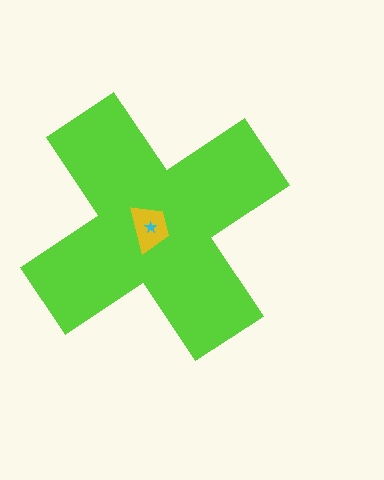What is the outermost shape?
The lime cross.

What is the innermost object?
The cyan star.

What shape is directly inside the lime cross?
The yellow trapezoid.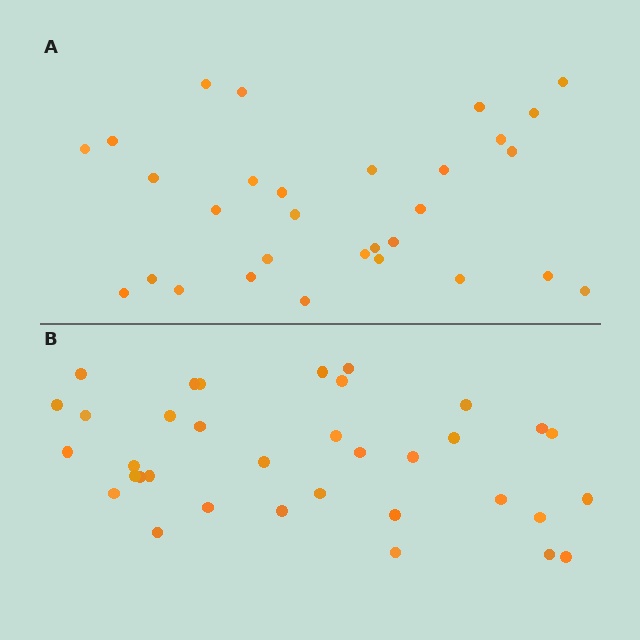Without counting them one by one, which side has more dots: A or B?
Region B (the bottom region) has more dots.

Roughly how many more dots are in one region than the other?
Region B has about 5 more dots than region A.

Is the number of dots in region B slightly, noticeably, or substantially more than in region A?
Region B has only slightly more — the two regions are fairly close. The ratio is roughly 1.2 to 1.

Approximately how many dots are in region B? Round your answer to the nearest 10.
About 40 dots. (The exact count is 35, which rounds to 40.)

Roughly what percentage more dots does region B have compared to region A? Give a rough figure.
About 15% more.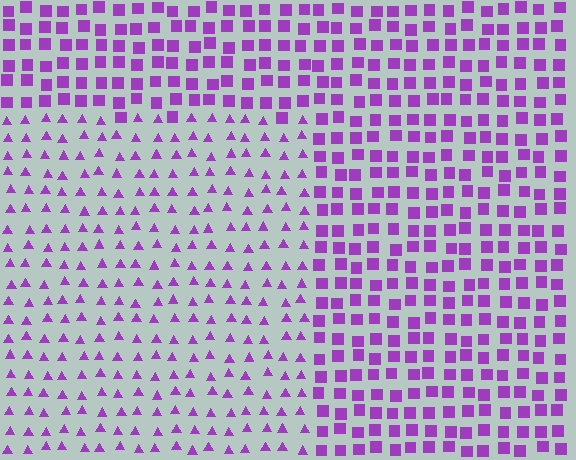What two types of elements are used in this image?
The image uses triangles inside the rectangle region and squares outside it.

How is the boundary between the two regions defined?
The boundary is defined by a change in element shape: triangles inside vs. squares outside. All elements share the same color and spacing.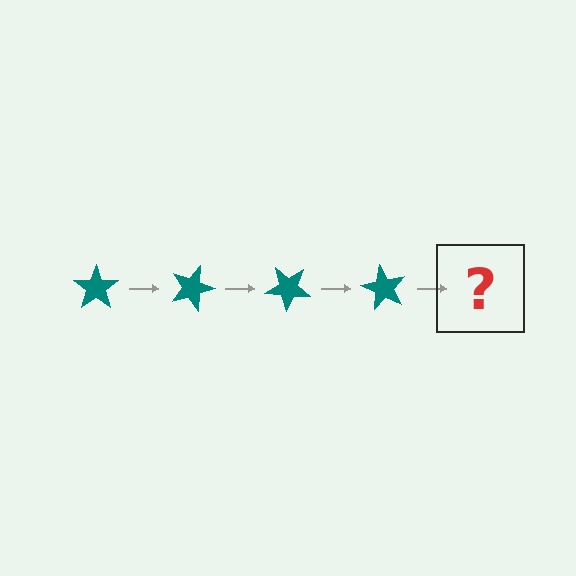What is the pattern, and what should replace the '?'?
The pattern is that the star rotates 20 degrees each step. The '?' should be a teal star rotated 80 degrees.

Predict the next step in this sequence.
The next step is a teal star rotated 80 degrees.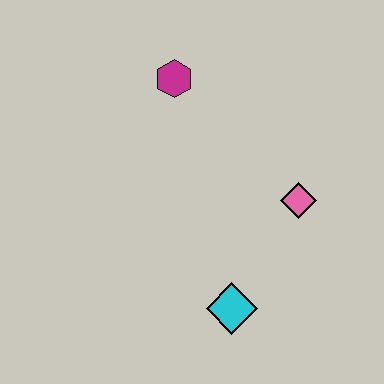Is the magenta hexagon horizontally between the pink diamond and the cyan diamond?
No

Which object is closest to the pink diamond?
The cyan diamond is closest to the pink diamond.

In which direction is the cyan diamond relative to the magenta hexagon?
The cyan diamond is below the magenta hexagon.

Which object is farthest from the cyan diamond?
The magenta hexagon is farthest from the cyan diamond.